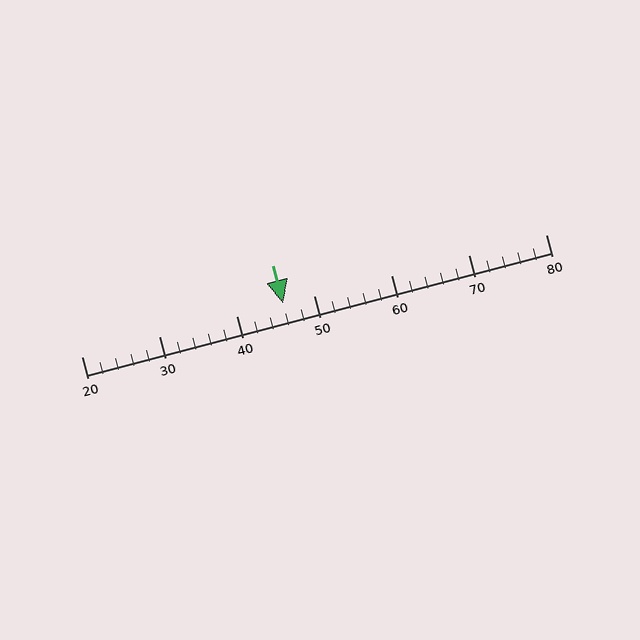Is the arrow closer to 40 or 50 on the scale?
The arrow is closer to 50.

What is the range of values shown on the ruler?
The ruler shows values from 20 to 80.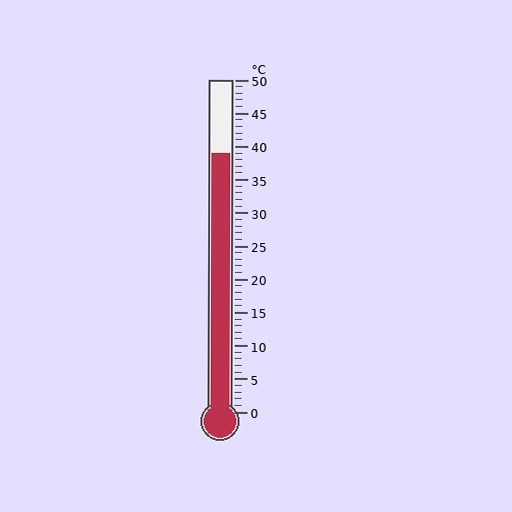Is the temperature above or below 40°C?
The temperature is below 40°C.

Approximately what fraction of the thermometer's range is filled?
The thermometer is filled to approximately 80% of its range.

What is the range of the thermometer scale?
The thermometer scale ranges from 0°C to 50°C.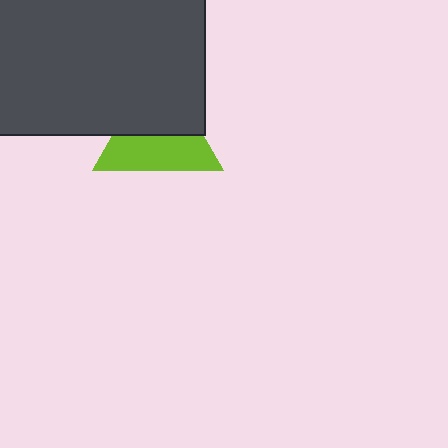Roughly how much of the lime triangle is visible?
About half of it is visible (roughly 52%).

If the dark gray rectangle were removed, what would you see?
You would see the complete lime triangle.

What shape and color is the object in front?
The object in front is a dark gray rectangle.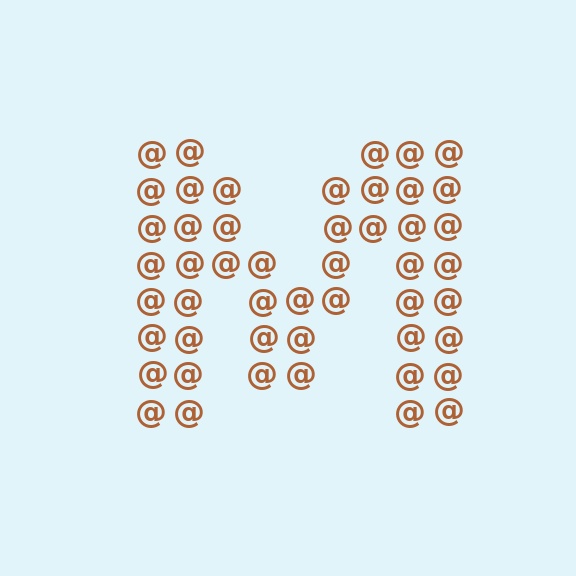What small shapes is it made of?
It is made of small at signs.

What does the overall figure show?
The overall figure shows the letter M.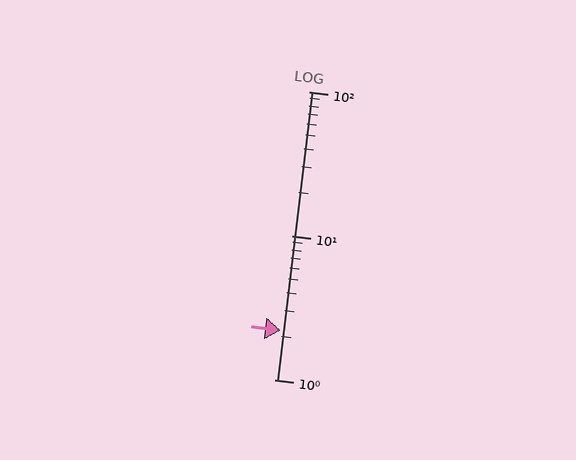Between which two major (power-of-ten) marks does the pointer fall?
The pointer is between 1 and 10.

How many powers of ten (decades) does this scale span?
The scale spans 2 decades, from 1 to 100.